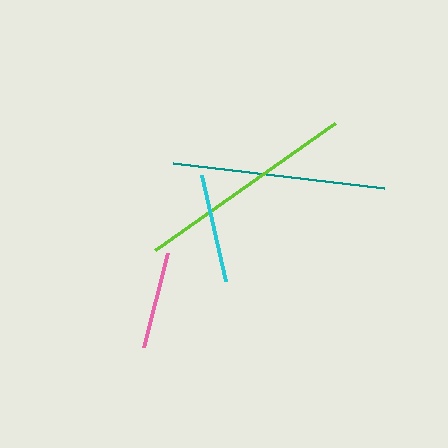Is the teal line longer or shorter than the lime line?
The lime line is longer than the teal line.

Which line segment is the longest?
The lime line is the longest at approximately 221 pixels.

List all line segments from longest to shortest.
From longest to shortest: lime, teal, cyan, pink.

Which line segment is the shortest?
The pink line is the shortest at approximately 96 pixels.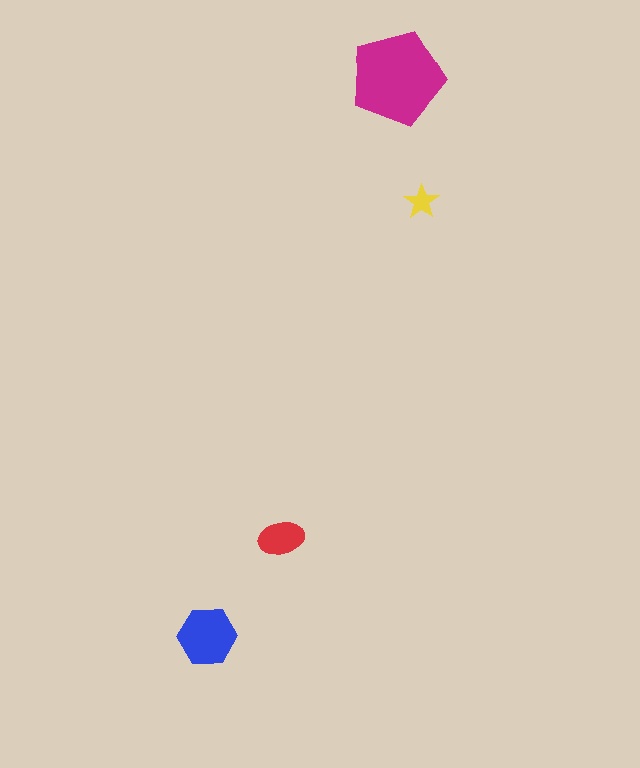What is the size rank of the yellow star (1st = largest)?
4th.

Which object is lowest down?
The blue hexagon is bottommost.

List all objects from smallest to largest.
The yellow star, the red ellipse, the blue hexagon, the magenta pentagon.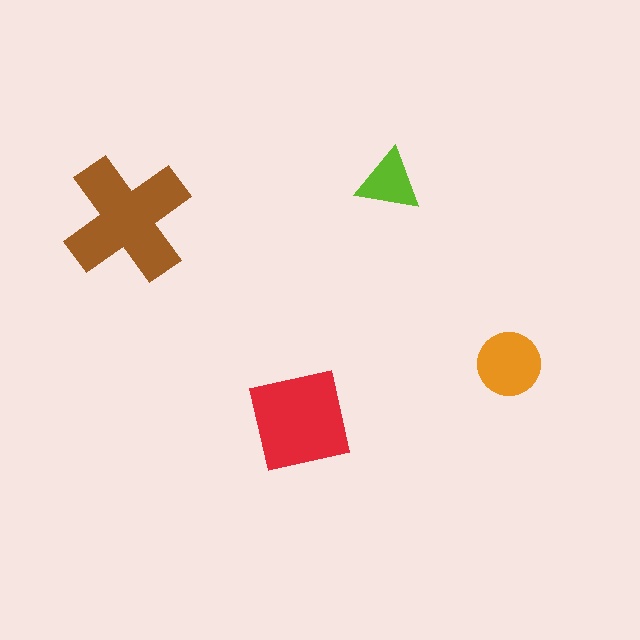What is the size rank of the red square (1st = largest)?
2nd.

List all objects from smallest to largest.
The lime triangle, the orange circle, the red square, the brown cross.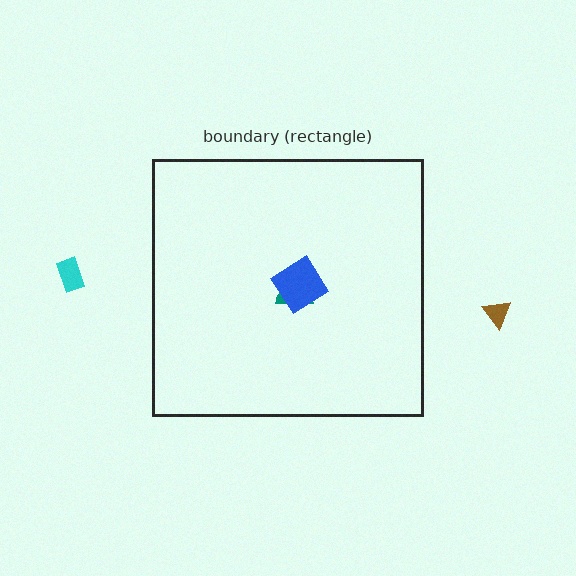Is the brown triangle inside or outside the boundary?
Outside.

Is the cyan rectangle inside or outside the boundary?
Outside.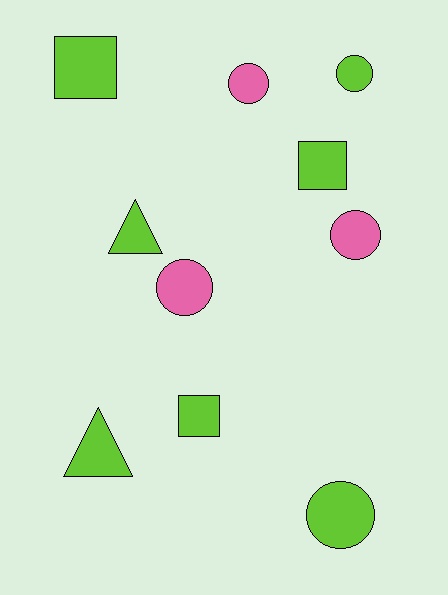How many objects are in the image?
There are 10 objects.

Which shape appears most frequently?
Circle, with 5 objects.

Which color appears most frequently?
Lime, with 7 objects.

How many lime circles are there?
There are 2 lime circles.